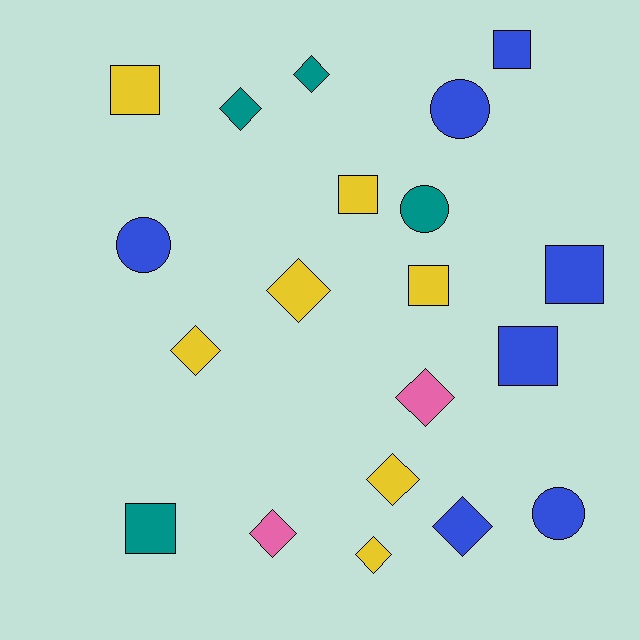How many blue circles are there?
There are 3 blue circles.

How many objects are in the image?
There are 20 objects.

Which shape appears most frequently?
Diamond, with 9 objects.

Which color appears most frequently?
Yellow, with 7 objects.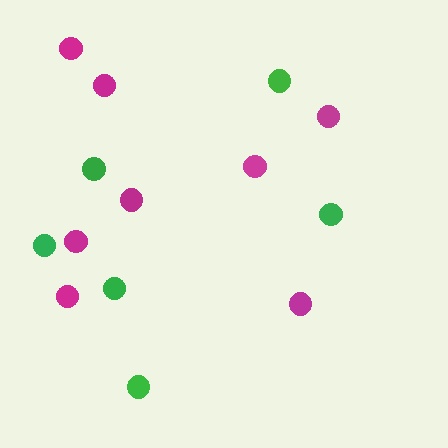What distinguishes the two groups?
There are 2 groups: one group of magenta circles (8) and one group of green circles (6).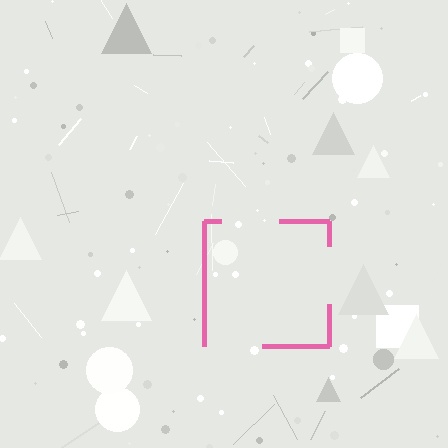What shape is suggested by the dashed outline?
The dashed outline suggests a square.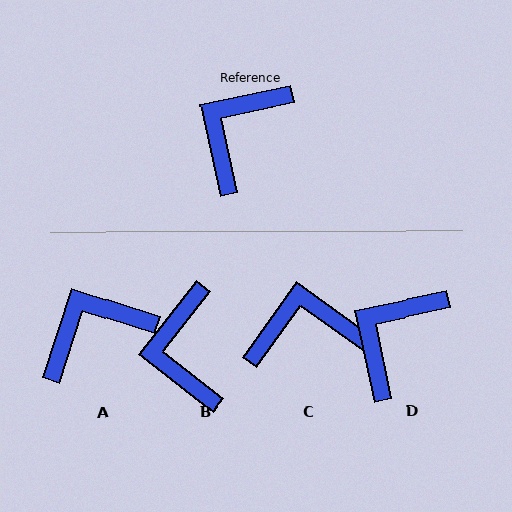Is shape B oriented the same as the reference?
No, it is off by about 40 degrees.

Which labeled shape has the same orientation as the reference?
D.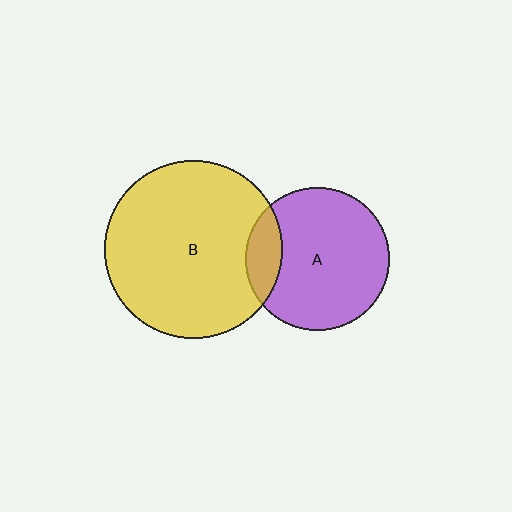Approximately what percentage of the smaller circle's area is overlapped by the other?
Approximately 15%.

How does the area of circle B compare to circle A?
Approximately 1.5 times.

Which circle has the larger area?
Circle B (yellow).